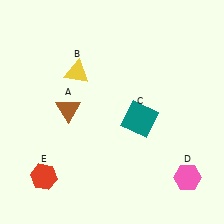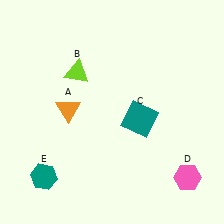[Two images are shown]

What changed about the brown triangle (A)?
In Image 1, A is brown. In Image 2, it changed to orange.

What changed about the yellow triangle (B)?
In Image 1, B is yellow. In Image 2, it changed to lime.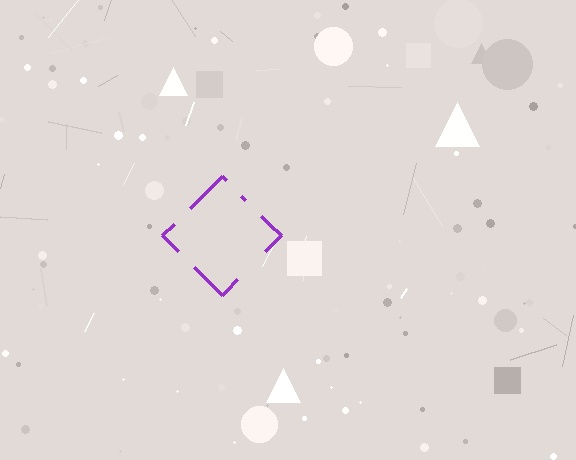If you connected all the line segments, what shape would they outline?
They would outline a diamond.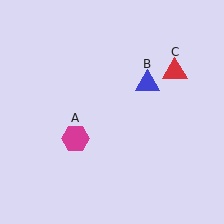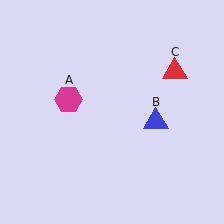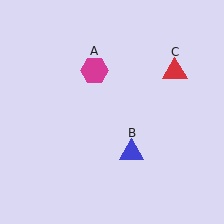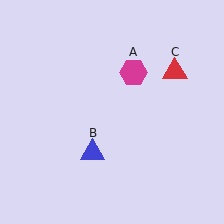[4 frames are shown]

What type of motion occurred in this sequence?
The magenta hexagon (object A), blue triangle (object B) rotated clockwise around the center of the scene.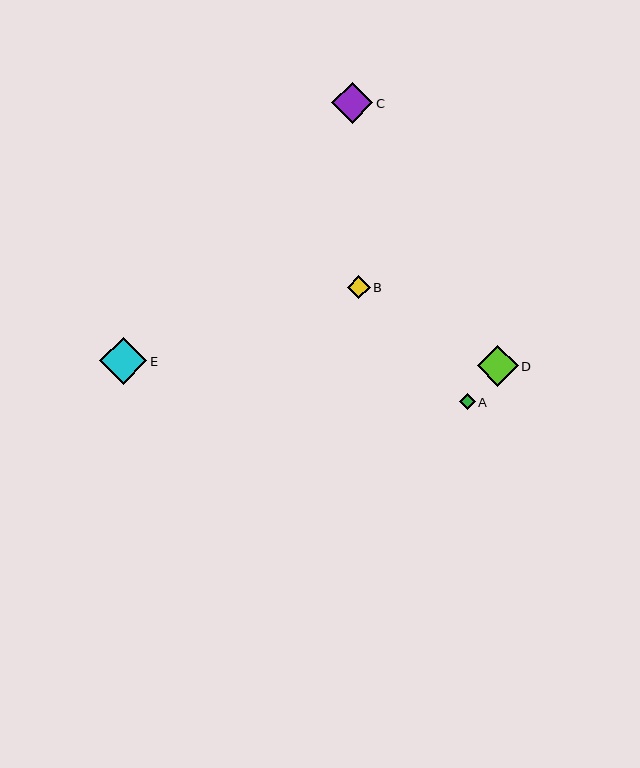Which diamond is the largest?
Diamond E is the largest with a size of approximately 47 pixels.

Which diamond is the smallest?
Diamond A is the smallest with a size of approximately 16 pixels.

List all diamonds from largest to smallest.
From largest to smallest: E, C, D, B, A.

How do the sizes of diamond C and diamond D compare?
Diamond C and diamond D are approximately the same size.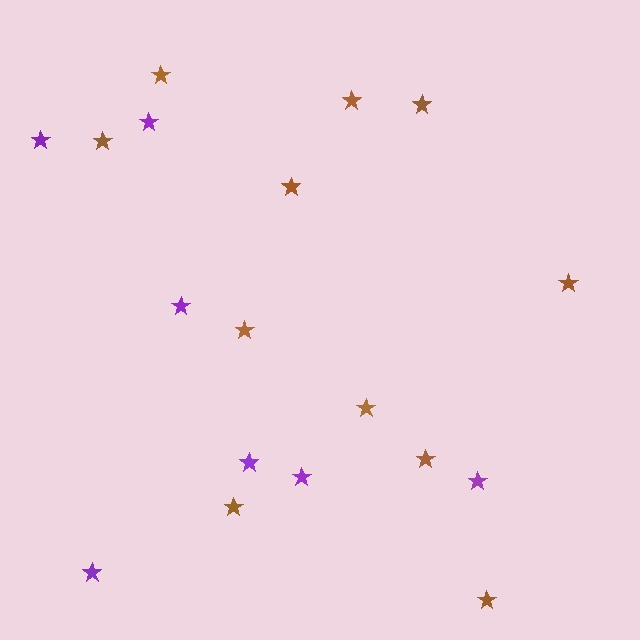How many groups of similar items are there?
There are 2 groups: one group of purple stars (7) and one group of brown stars (11).